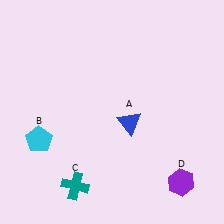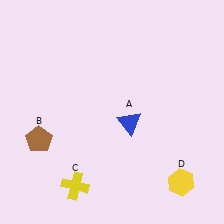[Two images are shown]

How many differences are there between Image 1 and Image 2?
There are 3 differences between the two images.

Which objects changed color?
B changed from cyan to brown. C changed from teal to yellow. D changed from purple to yellow.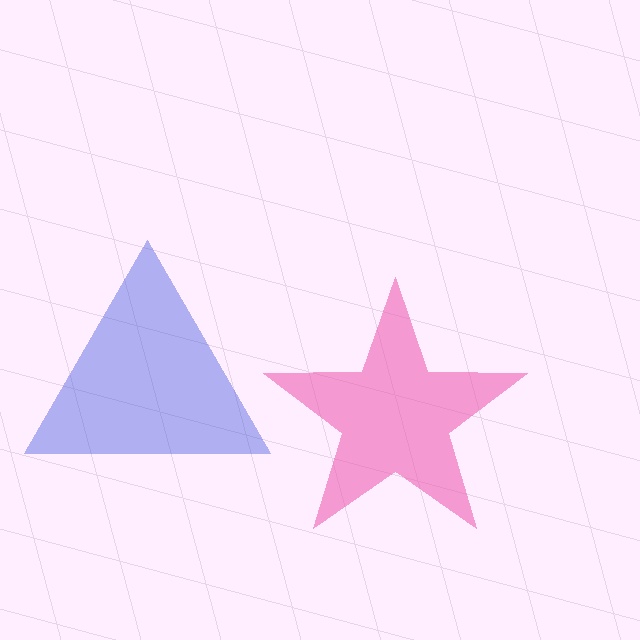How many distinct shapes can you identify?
There are 2 distinct shapes: a pink star, a blue triangle.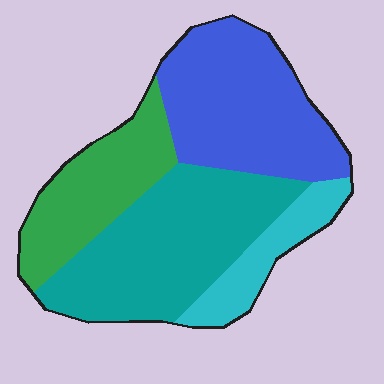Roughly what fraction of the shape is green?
Green takes up about one fifth (1/5) of the shape.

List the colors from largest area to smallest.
From largest to smallest: teal, blue, green, cyan.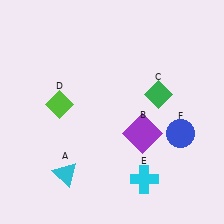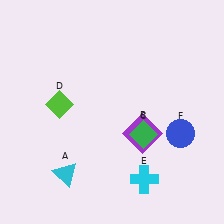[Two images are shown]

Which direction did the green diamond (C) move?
The green diamond (C) moved down.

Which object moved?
The green diamond (C) moved down.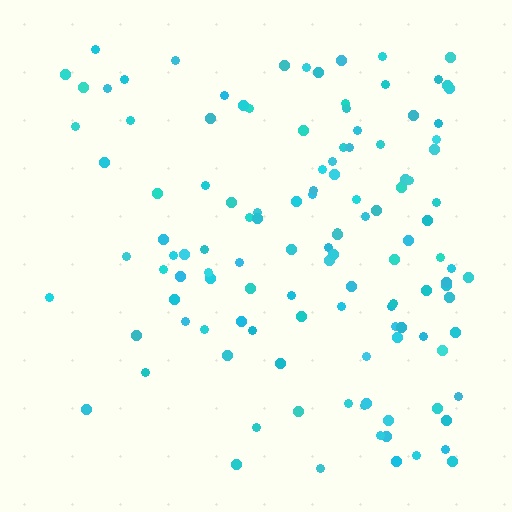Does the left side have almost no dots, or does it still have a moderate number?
Still a moderate number, just noticeably fewer than the right.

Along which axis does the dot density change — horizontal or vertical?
Horizontal.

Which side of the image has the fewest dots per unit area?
The left.